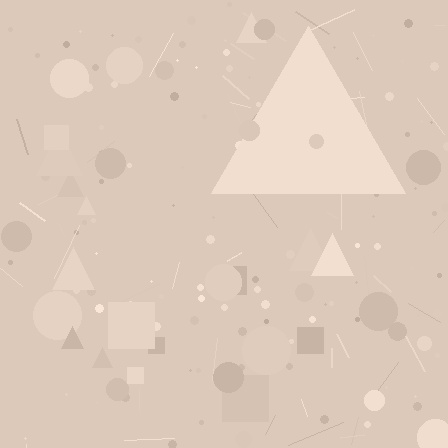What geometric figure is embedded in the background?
A triangle is embedded in the background.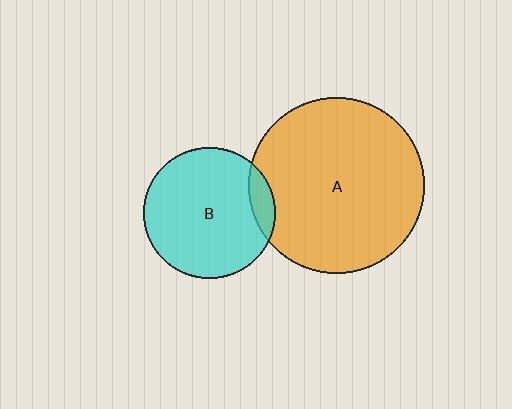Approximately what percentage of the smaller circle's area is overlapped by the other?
Approximately 10%.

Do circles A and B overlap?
Yes.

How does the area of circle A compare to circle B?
Approximately 1.8 times.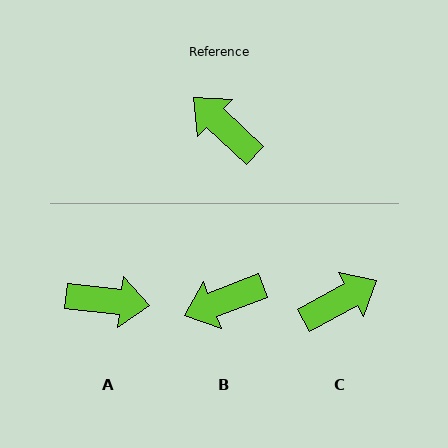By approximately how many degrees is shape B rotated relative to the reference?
Approximately 64 degrees counter-clockwise.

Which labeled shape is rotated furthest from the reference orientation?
A, about 144 degrees away.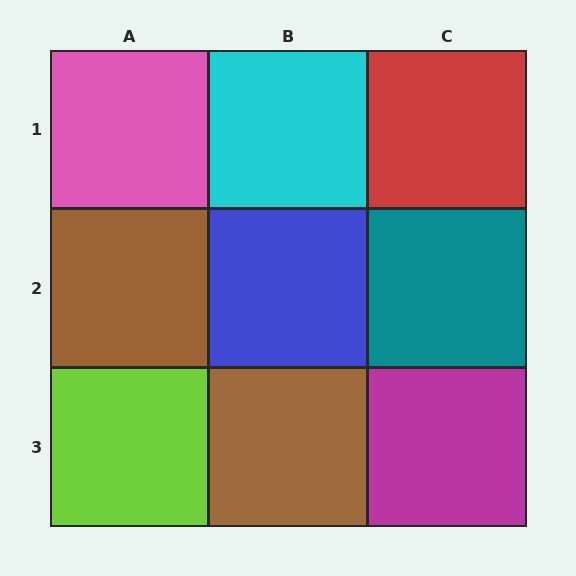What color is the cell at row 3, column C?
Magenta.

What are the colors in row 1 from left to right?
Pink, cyan, red.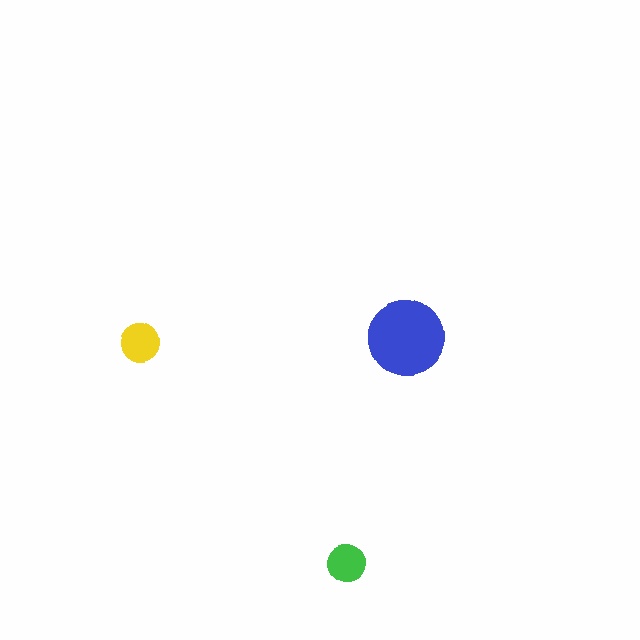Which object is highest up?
The yellow circle is topmost.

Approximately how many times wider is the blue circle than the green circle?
About 2 times wider.